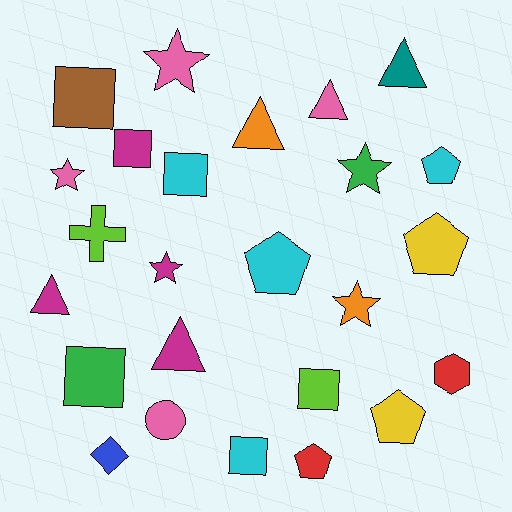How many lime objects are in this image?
There are 2 lime objects.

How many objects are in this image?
There are 25 objects.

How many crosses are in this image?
There is 1 cross.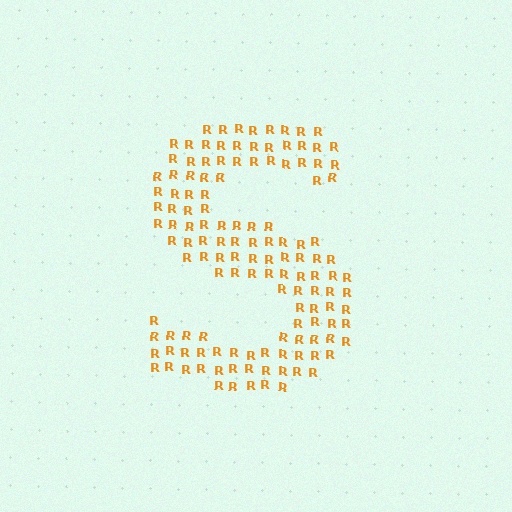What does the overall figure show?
The overall figure shows the letter S.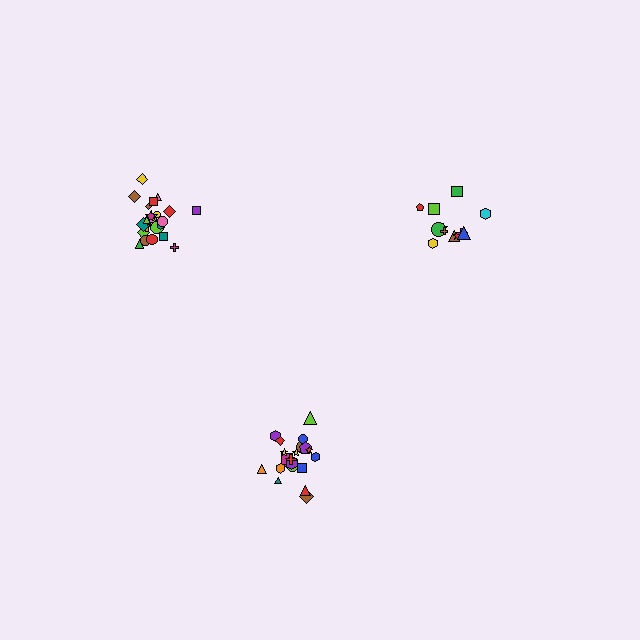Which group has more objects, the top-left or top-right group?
The top-left group.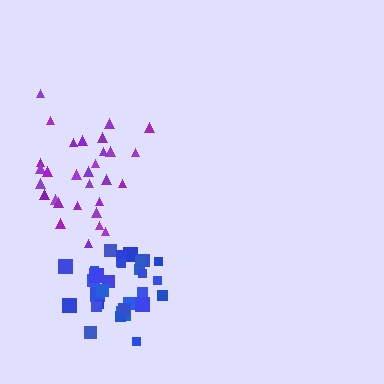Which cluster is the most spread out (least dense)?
Purple.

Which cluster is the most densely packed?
Blue.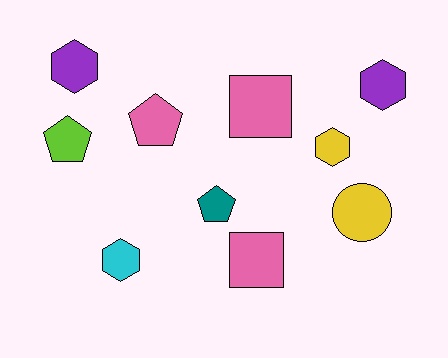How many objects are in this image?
There are 10 objects.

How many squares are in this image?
There are 2 squares.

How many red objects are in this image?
There are no red objects.